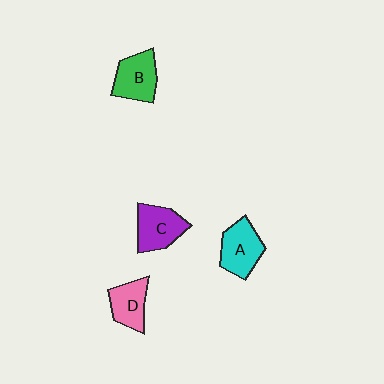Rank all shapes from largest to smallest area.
From largest to smallest: A (cyan), C (purple), B (green), D (pink).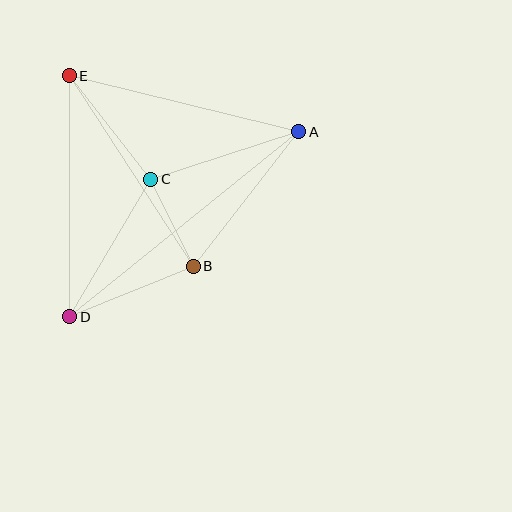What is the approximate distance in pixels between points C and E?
The distance between C and E is approximately 132 pixels.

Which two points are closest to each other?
Points B and C are closest to each other.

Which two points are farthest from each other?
Points A and D are farthest from each other.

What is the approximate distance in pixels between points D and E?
The distance between D and E is approximately 241 pixels.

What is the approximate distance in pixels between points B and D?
The distance between B and D is approximately 133 pixels.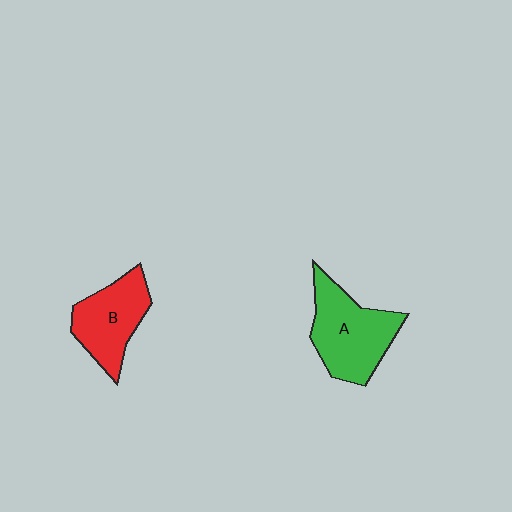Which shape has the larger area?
Shape A (green).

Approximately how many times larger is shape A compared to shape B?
Approximately 1.3 times.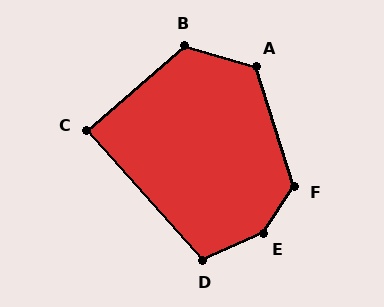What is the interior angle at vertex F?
Approximately 129 degrees (obtuse).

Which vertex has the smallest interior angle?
C, at approximately 89 degrees.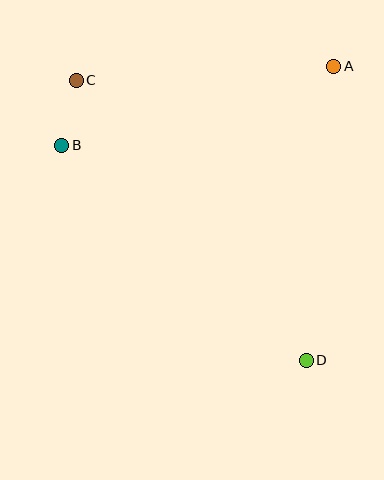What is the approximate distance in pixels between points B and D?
The distance between B and D is approximately 326 pixels.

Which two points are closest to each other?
Points B and C are closest to each other.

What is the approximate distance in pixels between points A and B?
The distance between A and B is approximately 284 pixels.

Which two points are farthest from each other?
Points C and D are farthest from each other.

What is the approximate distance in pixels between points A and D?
The distance between A and D is approximately 295 pixels.